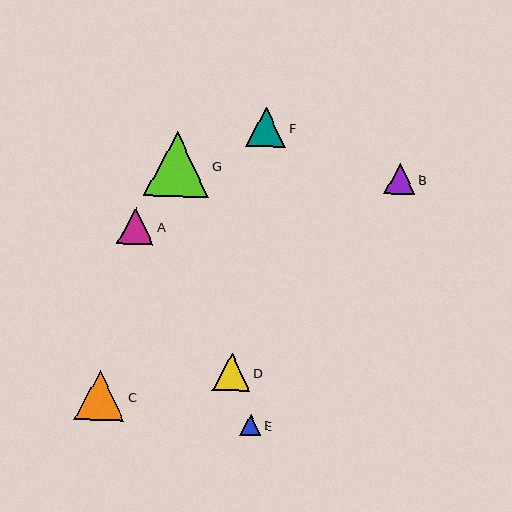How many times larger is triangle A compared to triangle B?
Triangle A is approximately 1.2 times the size of triangle B.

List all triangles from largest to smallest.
From largest to smallest: G, C, F, D, A, B, E.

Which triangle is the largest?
Triangle G is the largest with a size of approximately 65 pixels.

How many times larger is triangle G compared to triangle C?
Triangle G is approximately 1.3 times the size of triangle C.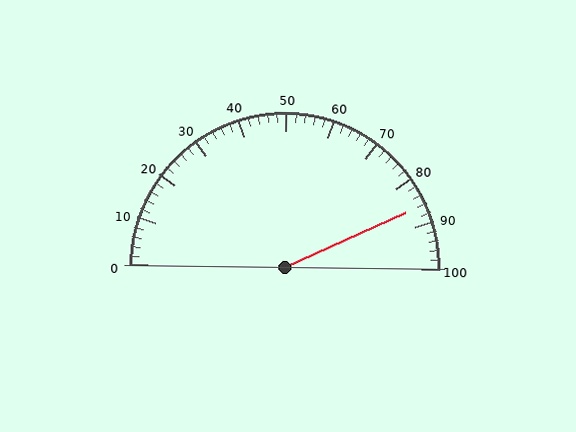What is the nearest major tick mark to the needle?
The nearest major tick mark is 90.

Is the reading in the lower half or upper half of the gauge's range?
The reading is in the upper half of the range (0 to 100).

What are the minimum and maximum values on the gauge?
The gauge ranges from 0 to 100.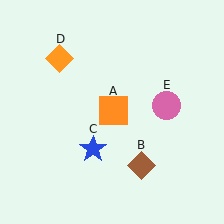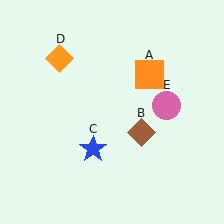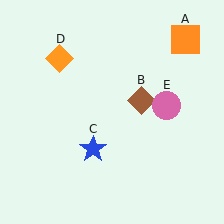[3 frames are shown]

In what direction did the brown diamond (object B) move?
The brown diamond (object B) moved up.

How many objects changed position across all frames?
2 objects changed position: orange square (object A), brown diamond (object B).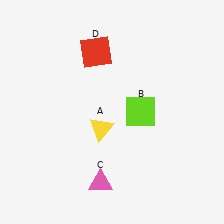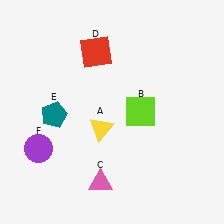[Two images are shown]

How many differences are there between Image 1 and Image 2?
There are 2 differences between the two images.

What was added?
A teal pentagon (E), a purple circle (F) were added in Image 2.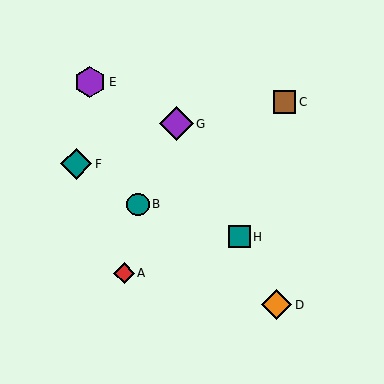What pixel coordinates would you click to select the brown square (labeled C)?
Click at (285, 102) to select the brown square C.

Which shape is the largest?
The purple diamond (labeled G) is the largest.